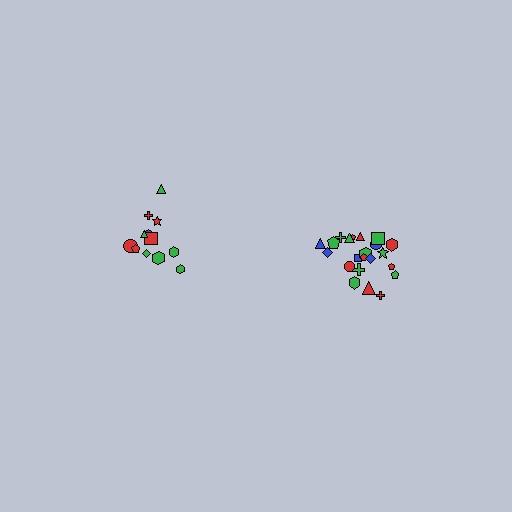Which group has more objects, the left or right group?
The right group.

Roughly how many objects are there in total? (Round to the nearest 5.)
Roughly 35 objects in total.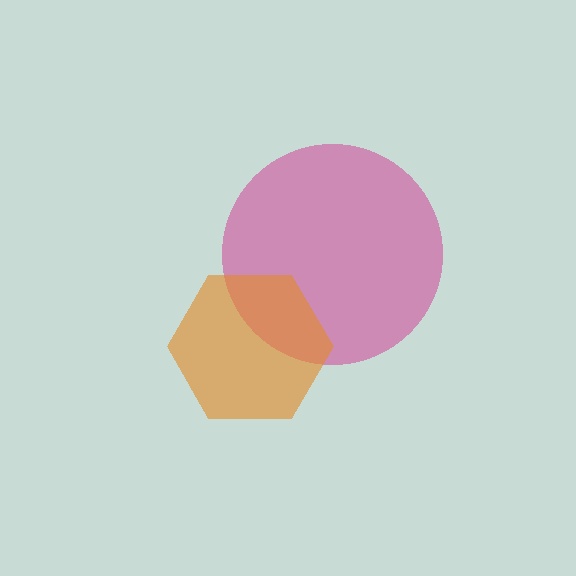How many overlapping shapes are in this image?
There are 2 overlapping shapes in the image.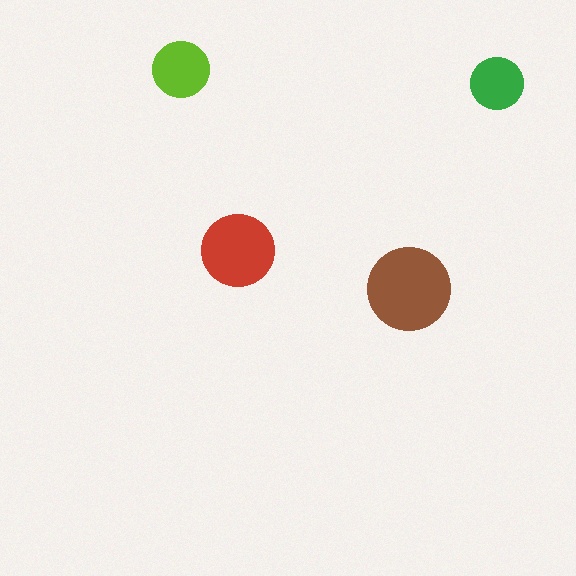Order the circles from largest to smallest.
the brown one, the red one, the lime one, the green one.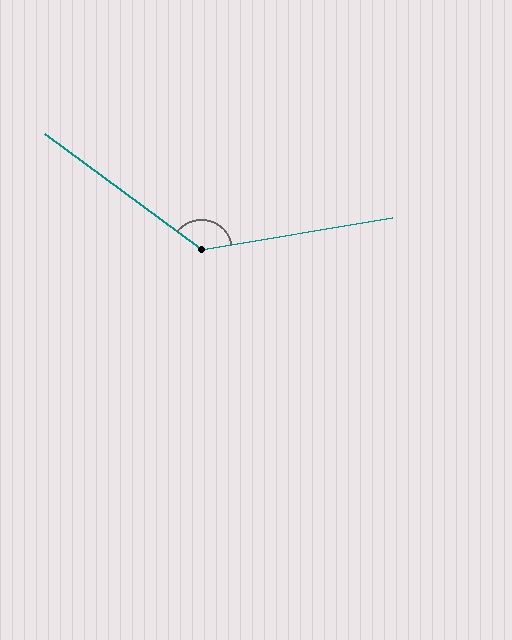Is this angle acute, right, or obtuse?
It is obtuse.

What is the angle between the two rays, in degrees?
Approximately 134 degrees.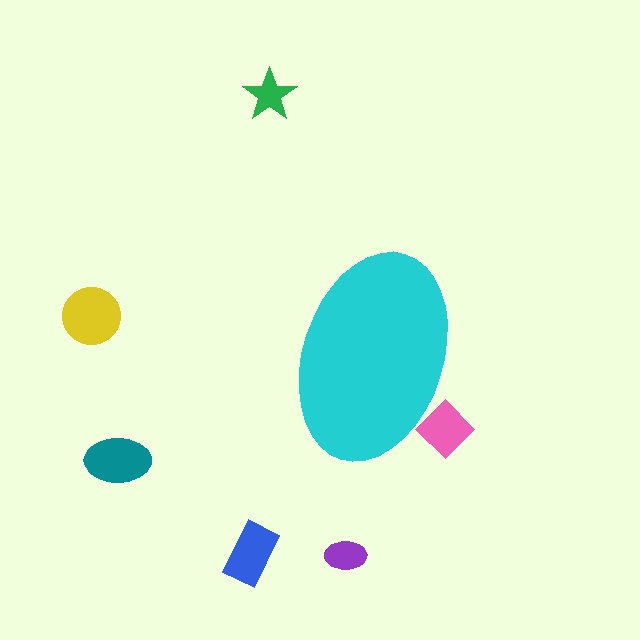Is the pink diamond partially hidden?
Yes, the pink diamond is partially hidden behind the cyan ellipse.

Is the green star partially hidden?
No, the green star is fully visible.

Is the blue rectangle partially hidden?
No, the blue rectangle is fully visible.